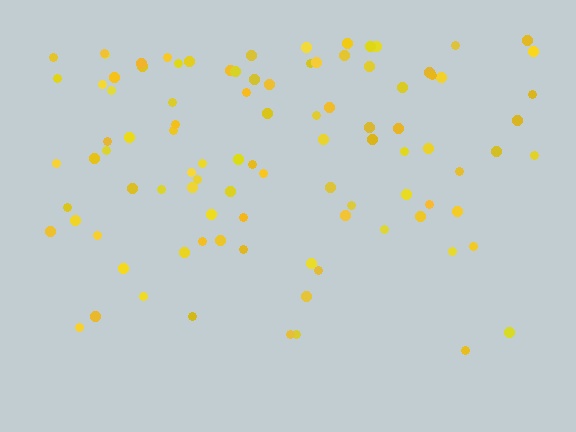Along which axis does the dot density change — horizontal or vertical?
Vertical.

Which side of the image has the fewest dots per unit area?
The bottom.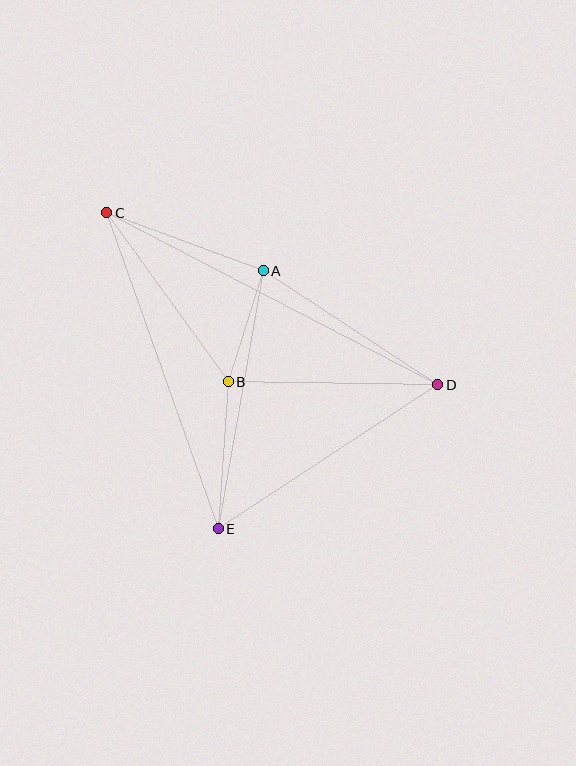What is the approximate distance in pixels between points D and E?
The distance between D and E is approximately 263 pixels.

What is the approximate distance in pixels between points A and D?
The distance between A and D is approximately 208 pixels.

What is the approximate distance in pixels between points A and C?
The distance between A and C is approximately 167 pixels.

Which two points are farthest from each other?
Points C and D are farthest from each other.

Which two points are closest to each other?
Points A and B are closest to each other.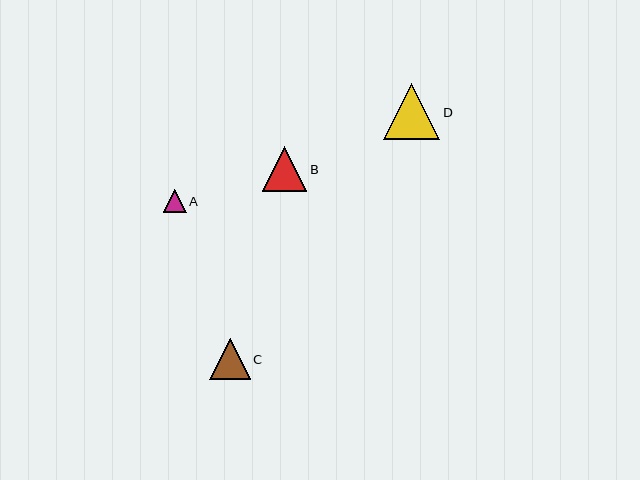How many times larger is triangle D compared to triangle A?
Triangle D is approximately 2.4 times the size of triangle A.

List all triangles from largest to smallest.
From largest to smallest: D, B, C, A.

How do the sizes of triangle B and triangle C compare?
Triangle B and triangle C are approximately the same size.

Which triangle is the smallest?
Triangle A is the smallest with a size of approximately 23 pixels.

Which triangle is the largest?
Triangle D is the largest with a size of approximately 56 pixels.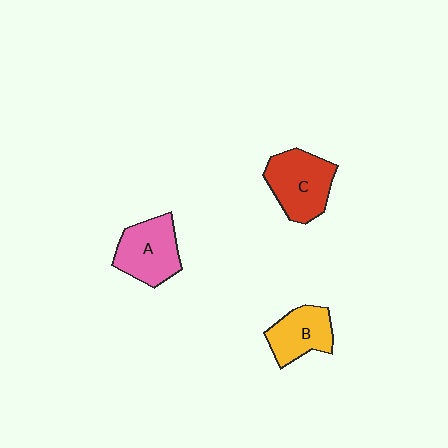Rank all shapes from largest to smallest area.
From largest to smallest: C (red), A (pink), B (yellow).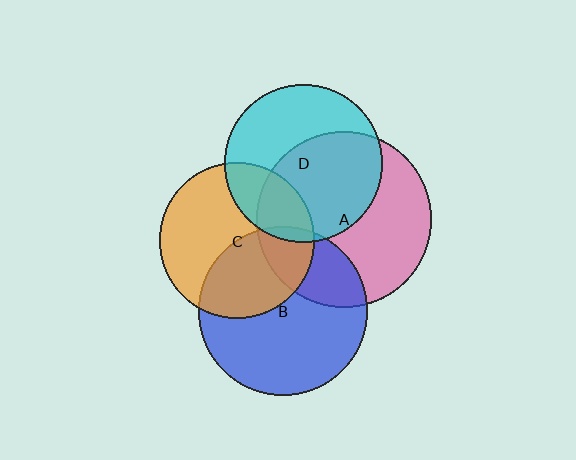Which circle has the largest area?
Circle A (pink).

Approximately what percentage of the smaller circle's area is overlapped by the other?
Approximately 25%.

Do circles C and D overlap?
Yes.